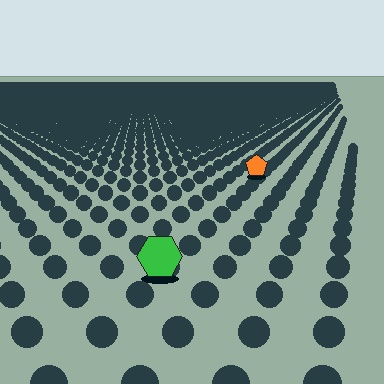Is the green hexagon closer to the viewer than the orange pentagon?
Yes. The green hexagon is closer — you can tell from the texture gradient: the ground texture is coarser near it.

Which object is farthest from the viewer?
The orange pentagon is farthest from the viewer. It appears smaller and the ground texture around it is denser.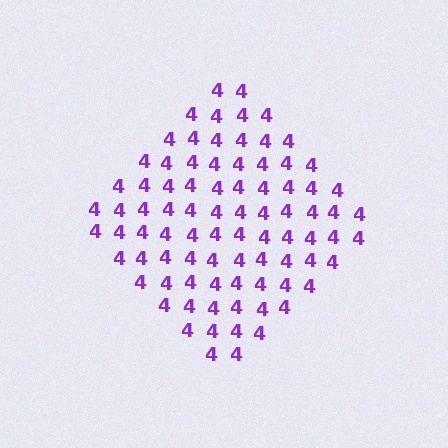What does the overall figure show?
The overall figure shows a diamond.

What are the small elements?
The small elements are digit 4's.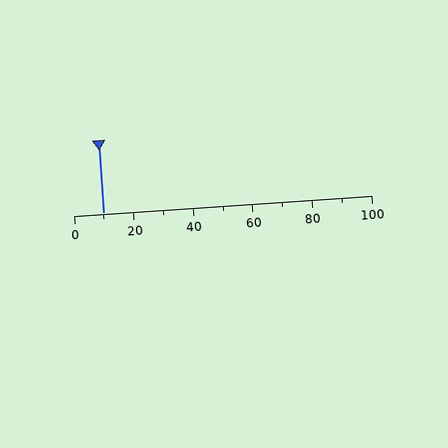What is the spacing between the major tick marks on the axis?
The major ticks are spaced 20 apart.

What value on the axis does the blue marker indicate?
The marker indicates approximately 10.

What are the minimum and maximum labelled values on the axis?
The axis runs from 0 to 100.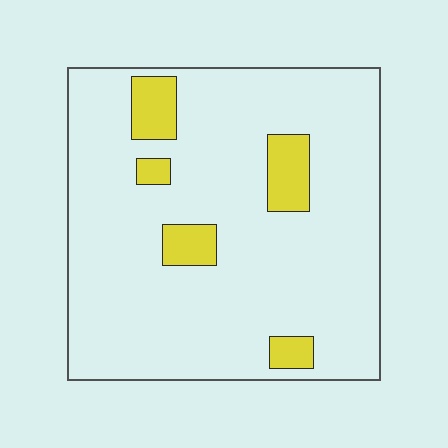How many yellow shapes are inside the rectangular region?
5.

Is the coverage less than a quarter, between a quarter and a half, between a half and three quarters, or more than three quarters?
Less than a quarter.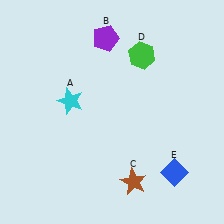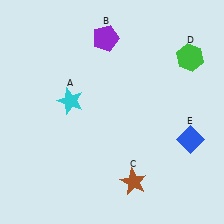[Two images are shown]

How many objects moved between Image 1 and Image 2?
2 objects moved between the two images.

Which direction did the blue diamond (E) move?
The blue diamond (E) moved up.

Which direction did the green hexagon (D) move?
The green hexagon (D) moved right.